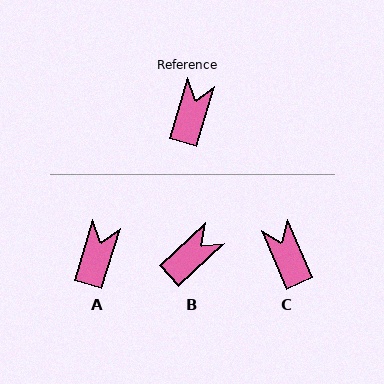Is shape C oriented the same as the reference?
No, it is off by about 40 degrees.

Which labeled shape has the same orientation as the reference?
A.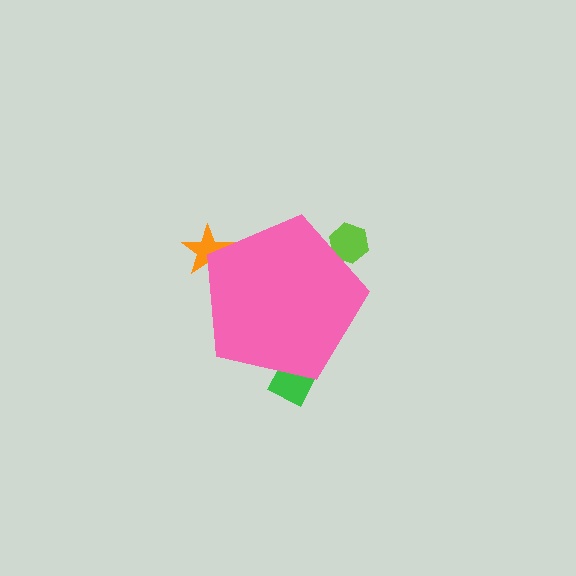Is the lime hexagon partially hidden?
Yes, the lime hexagon is partially hidden behind the pink pentagon.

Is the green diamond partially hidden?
Yes, the green diamond is partially hidden behind the pink pentagon.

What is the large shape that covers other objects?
A pink pentagon.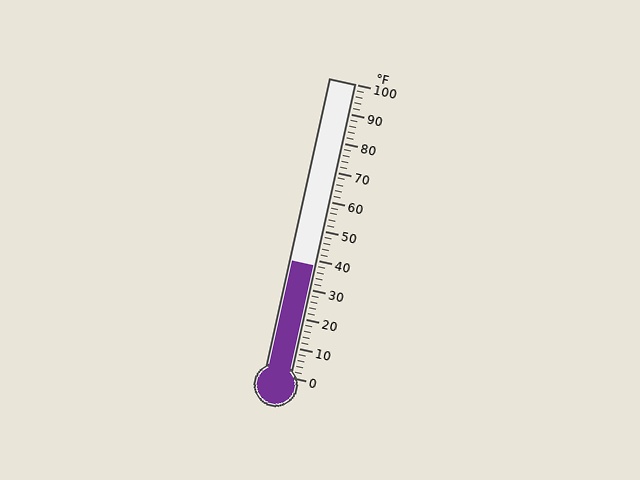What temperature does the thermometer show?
The thermometer shows approximately 38°F.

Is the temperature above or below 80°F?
The temperature is below 80°F.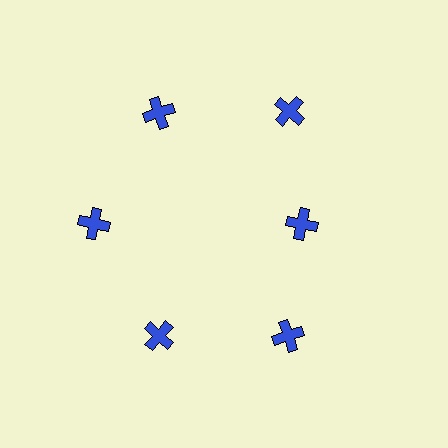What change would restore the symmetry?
The symmetry would be restored by moving it outward, back onto the ring so that all 6 crosses sit at equal angles and equal distance from the center.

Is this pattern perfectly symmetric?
No. The 6 blue crosses are arranged in a ring, but one element near the 3 o'clock position is pulled inward toward the center, breaking the 6-fold rotational symmetry.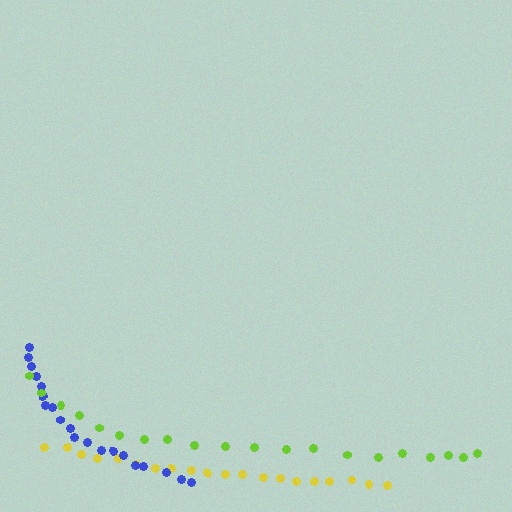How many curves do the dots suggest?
There are 3 distinct paths.